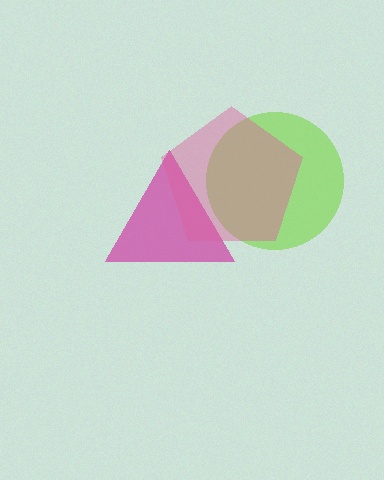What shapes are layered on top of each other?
The layered shapes are: a lime circle, a magenta triangle, a pink pentagon.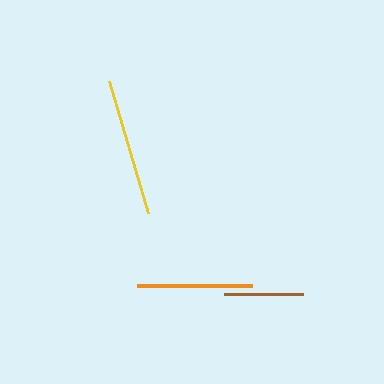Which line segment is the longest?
The yellow line is the longest at approximately 137 pixels.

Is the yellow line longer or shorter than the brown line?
The yellow line is longer than the brown line.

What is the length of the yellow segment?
The yellow segment is approximately 137 pixels long.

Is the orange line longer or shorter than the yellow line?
The yellow line is longer than the orange line.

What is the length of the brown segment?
The brown segment is approximately 79 pixels long.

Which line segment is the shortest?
The brown line is the shortest at approximately 79 pixels.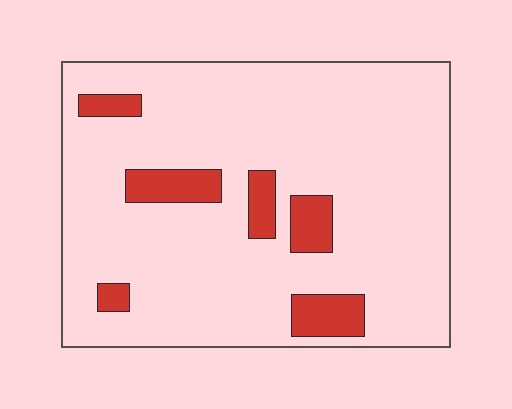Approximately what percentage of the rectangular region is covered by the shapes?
Approximately 10%.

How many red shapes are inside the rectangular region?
6.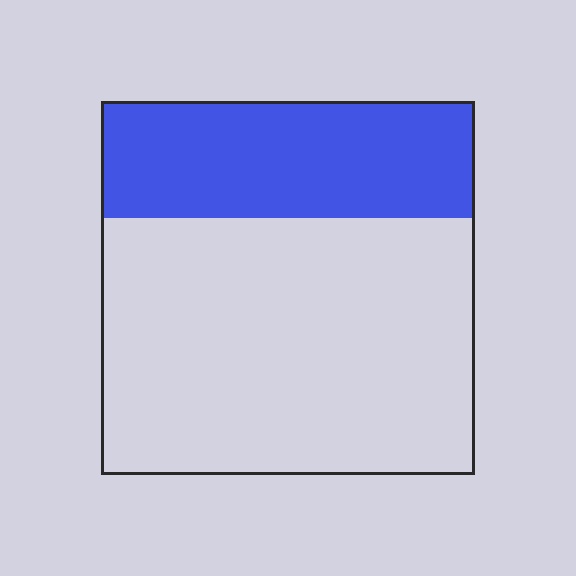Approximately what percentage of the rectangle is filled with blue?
Approximately 30%.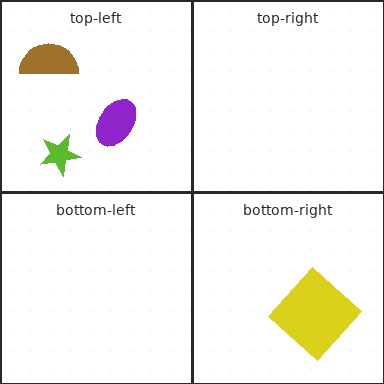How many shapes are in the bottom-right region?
1.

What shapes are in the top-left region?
The brown semicircle, the purple ellipse, the lime star.